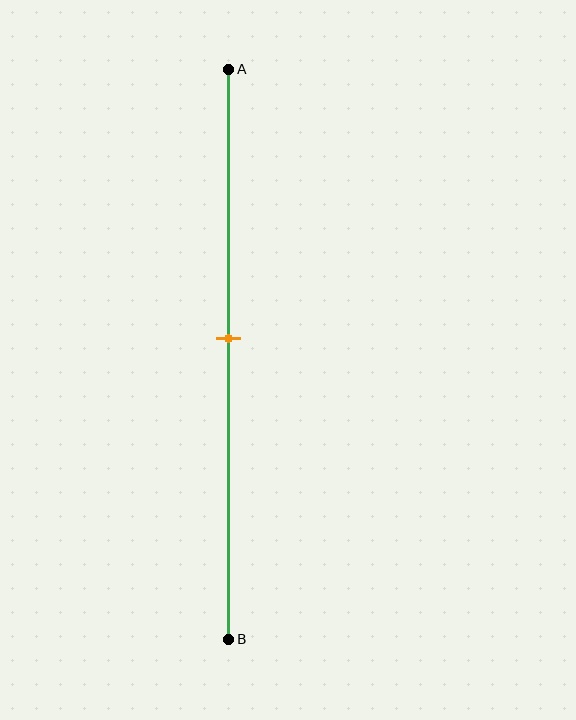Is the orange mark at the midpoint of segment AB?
Yes, the mark is approximately at the midpoint.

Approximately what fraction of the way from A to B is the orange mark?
The orange mark is approximately 45% of the way from A to B.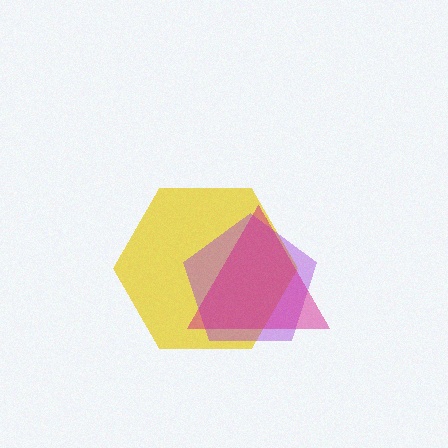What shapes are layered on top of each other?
The layered shapes are: a yellow hexagon, a purple pentagon, a magenta triangle.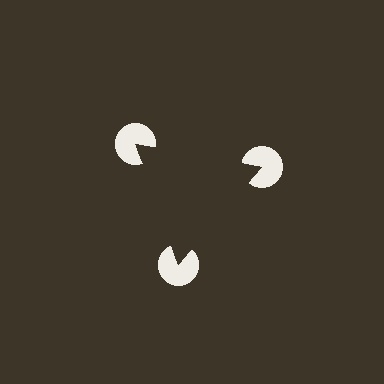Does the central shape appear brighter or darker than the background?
It typically appears slightly darker than the background, even though no actual brightness change is drawn.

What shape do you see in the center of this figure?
An illusory triangle — its edges are inferred from the aligned wedge cuts in the pac-man discs, not physically drawn.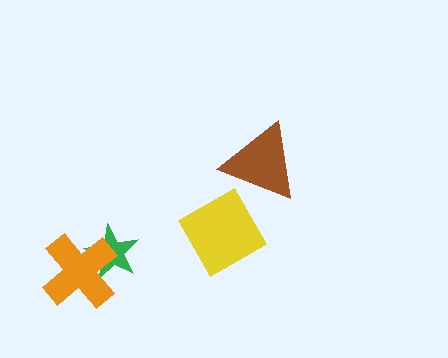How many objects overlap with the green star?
1 object overlaps with the green star.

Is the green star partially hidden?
Yes, it is partially covered by another shape.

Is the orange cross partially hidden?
No, no other shape covers it.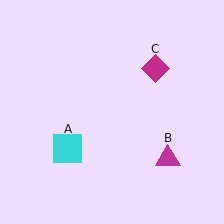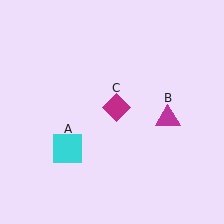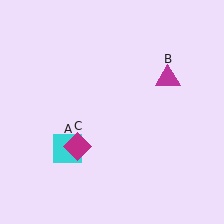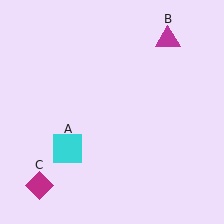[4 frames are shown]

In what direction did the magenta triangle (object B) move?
The magenta triangle (object B) moved up.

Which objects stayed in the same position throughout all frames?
Cyan square (object A) remained stationary.